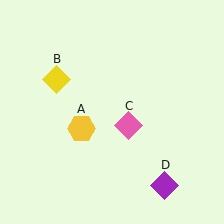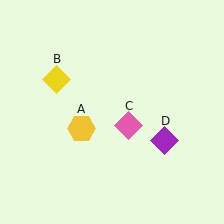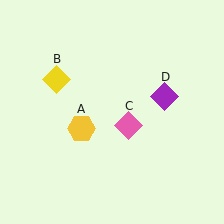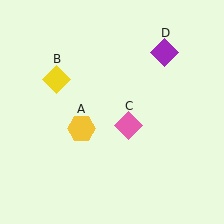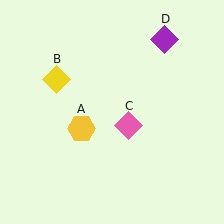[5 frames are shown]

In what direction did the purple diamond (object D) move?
The purple diamond (object D) moved up.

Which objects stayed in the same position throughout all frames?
Yellow hexagon (object A) and yellow diamond (object B) and pink diamond (object C) remained stationary.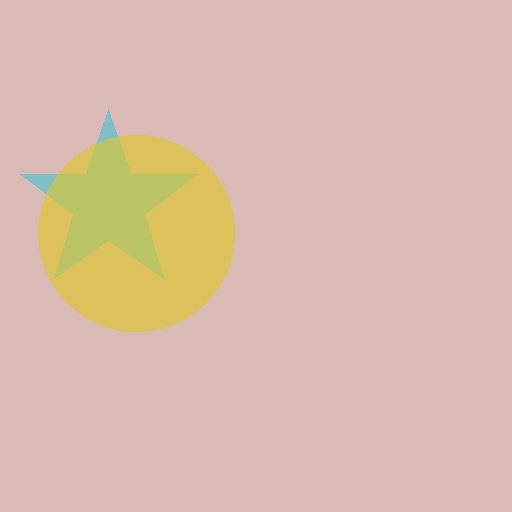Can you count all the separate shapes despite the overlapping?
Yes, there are 2 separate shapes.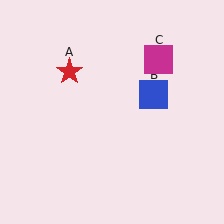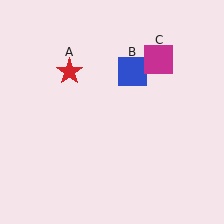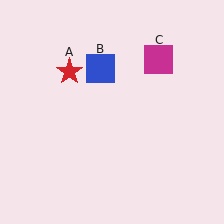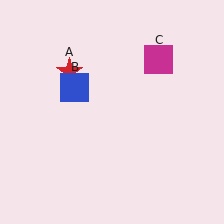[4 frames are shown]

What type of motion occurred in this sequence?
The blue square (object B) rotated counterclockwise around the center of the scene.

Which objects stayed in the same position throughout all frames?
Red star (object A) and magenta square (object C) remained stationary.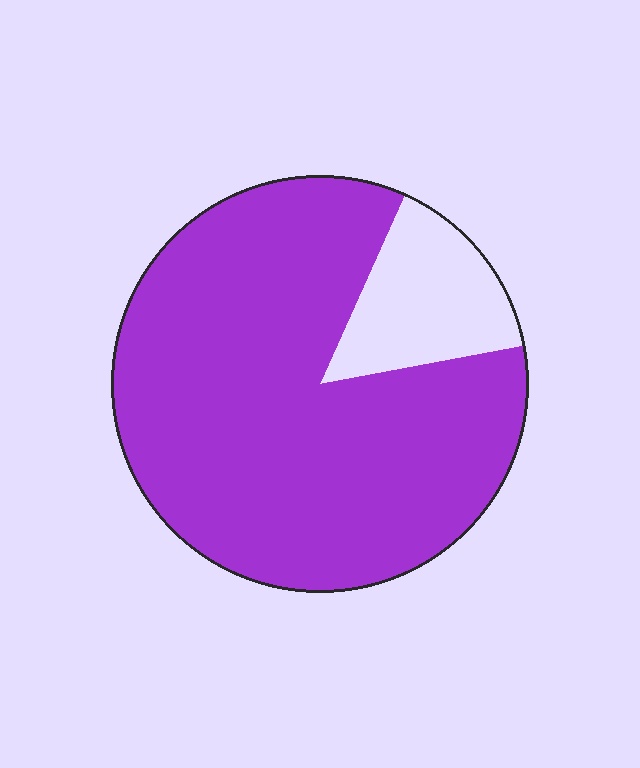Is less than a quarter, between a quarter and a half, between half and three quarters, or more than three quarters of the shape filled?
More than three quarters.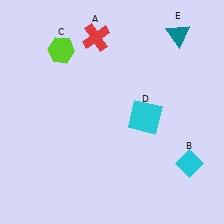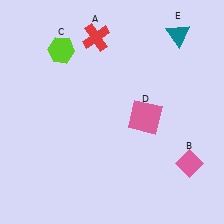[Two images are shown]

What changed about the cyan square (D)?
In Image 1, D is cyan. In Image 2, it changed to pink.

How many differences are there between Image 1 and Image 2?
There are 2 differences between the two images.